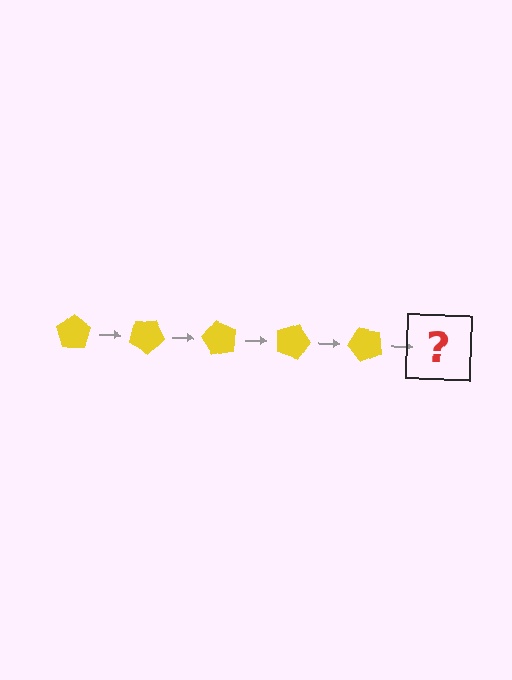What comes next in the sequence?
The next element should be a yellow pentagon rotated 150 degrees.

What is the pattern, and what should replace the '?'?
The pattern is that the pentagon rotates 30 degrees each step. The '?' should be a yellow pentagon rotated 150 degrees.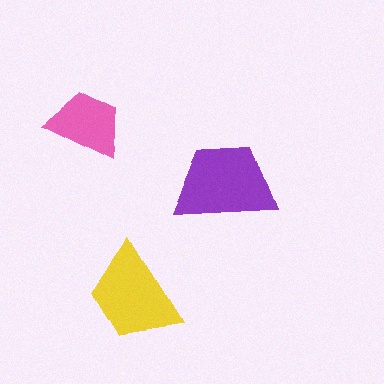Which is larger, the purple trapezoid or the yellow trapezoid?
The purple one.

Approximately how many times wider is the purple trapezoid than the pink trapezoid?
About 1.5 times wider.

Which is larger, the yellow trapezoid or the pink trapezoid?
The yellow one.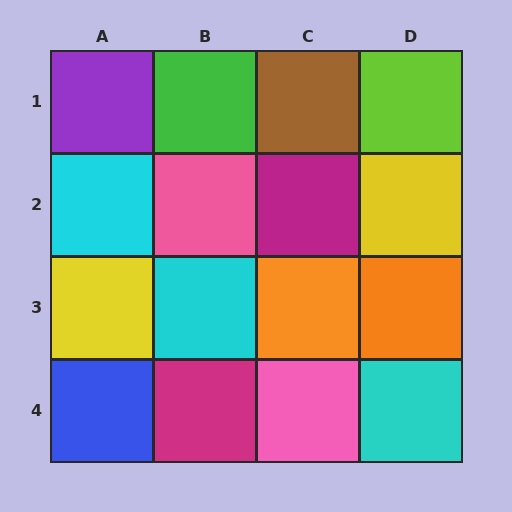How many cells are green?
1 cell is green.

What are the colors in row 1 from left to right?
Purple, green, brown, lime.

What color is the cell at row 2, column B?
Pink.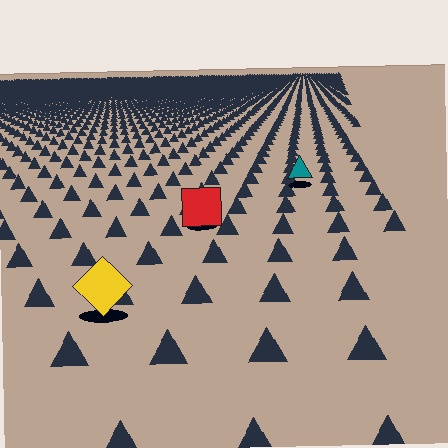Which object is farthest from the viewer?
The teal triangle is farthest from the viewer. It appears smaller and the ground texture around it is denser.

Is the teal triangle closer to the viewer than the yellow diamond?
No. The yellow diamond is closer — you can tell from the texture gradient: the ground texture is coarser near it.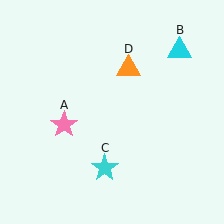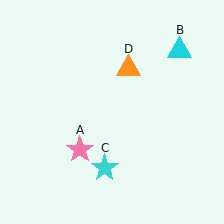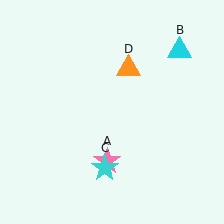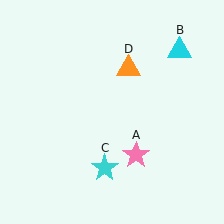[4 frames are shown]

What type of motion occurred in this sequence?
The pink star (object A) rotated counterclockwise around the center of the scene.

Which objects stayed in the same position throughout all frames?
Cyan triangle (object B) and cyan star (object C) and orange triangle (object D) remained stationary.